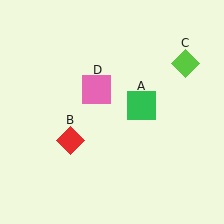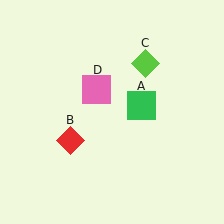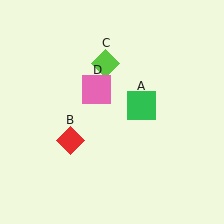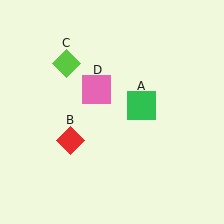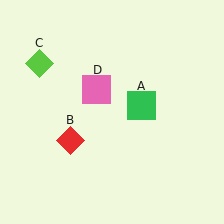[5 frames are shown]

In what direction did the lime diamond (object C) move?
The lime diamond (object C) moved left.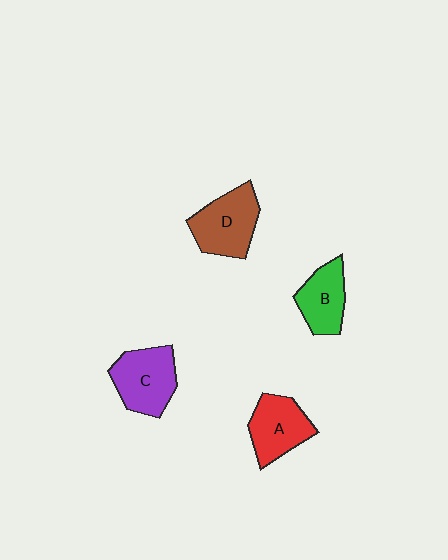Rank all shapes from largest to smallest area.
From largest to smallest: D (brown), C (purple), A (red), B (green).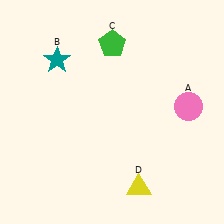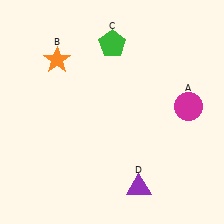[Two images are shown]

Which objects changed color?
A changed from pink to magenta. B changed from teal to orange. D changed from yellow to purple.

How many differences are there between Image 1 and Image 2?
There are 3 differences between the two images.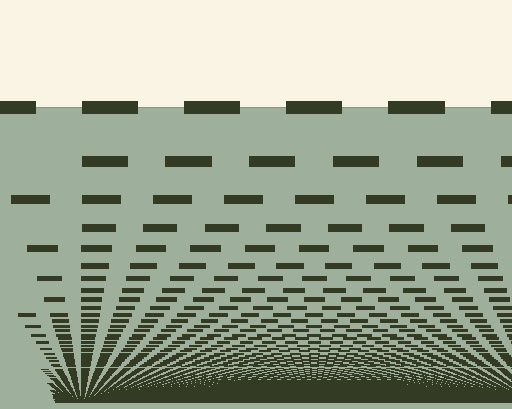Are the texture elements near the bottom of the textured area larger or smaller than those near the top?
Smaller. The gradient is inverted — elements near the bottom are smaller and denser.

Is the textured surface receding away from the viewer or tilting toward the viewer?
The surface appears to tilt toward the viewer. Texture elements get larger and sparser toward the top.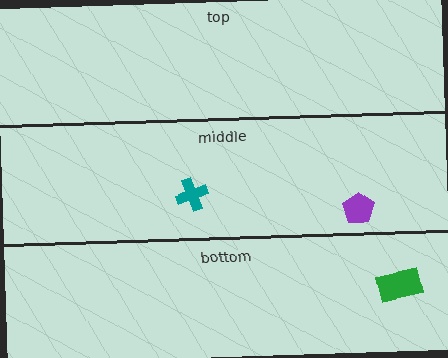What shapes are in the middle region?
The purple pentagon, the teal cross.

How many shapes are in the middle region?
2.